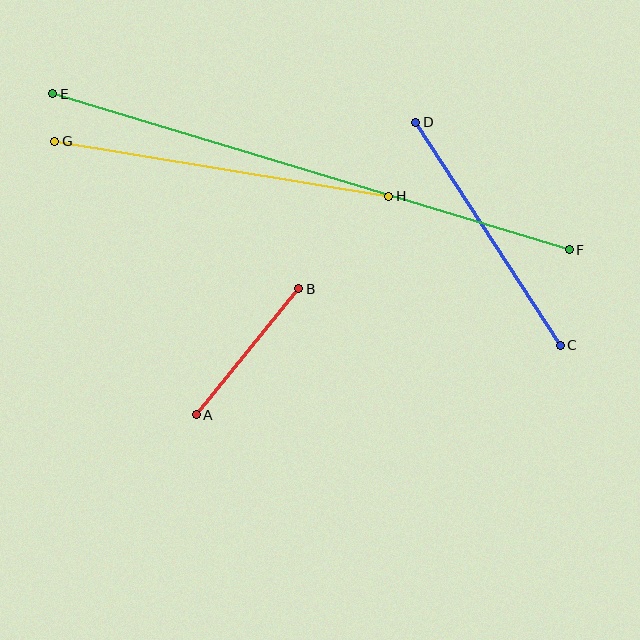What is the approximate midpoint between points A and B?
The midpoint is at approximately (247, 352) pixels.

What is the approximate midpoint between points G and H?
The midpoint is at approximately (222, 169) pixels.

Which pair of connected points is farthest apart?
Points E and F are farthest apart.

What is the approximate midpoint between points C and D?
The midpoint is at approximately (488, 234) pixels.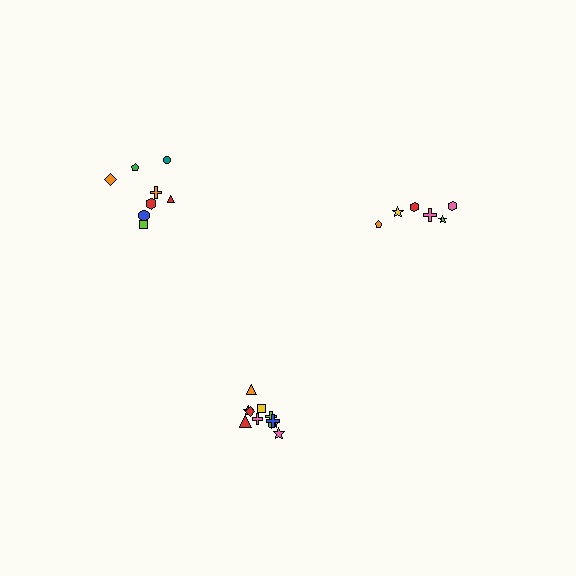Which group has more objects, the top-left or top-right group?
The top-left group.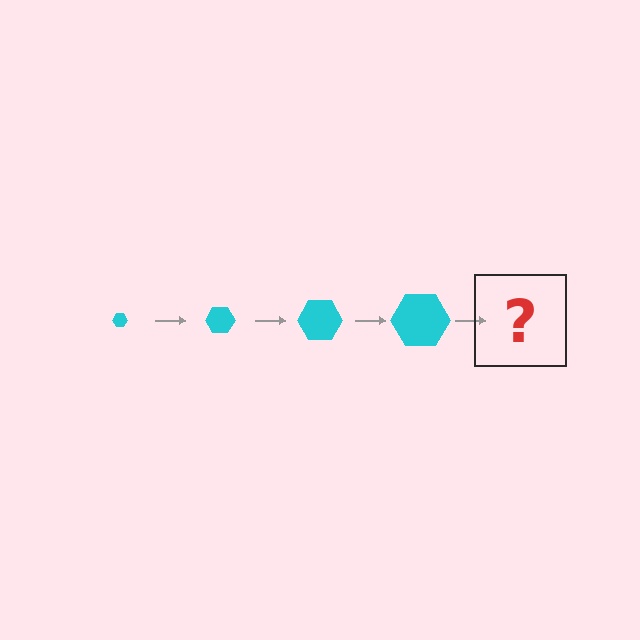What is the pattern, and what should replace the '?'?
The pattern is that the hexagon gets progressively larger each step. The '?' should be a cyan hexagon, larger than the previous one.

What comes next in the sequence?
The next element should be a cyan hexagon, larger than the previous one.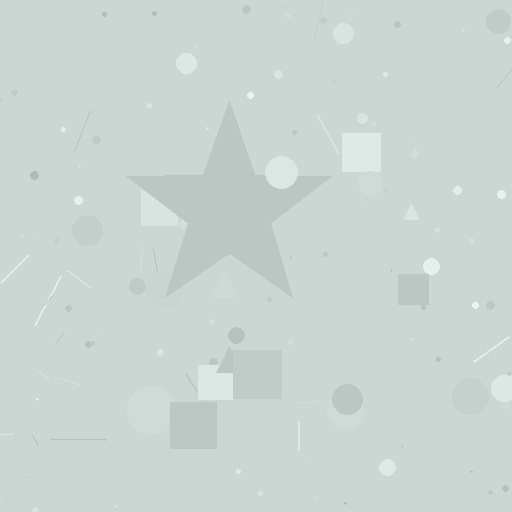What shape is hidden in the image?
A star is hidden in the image.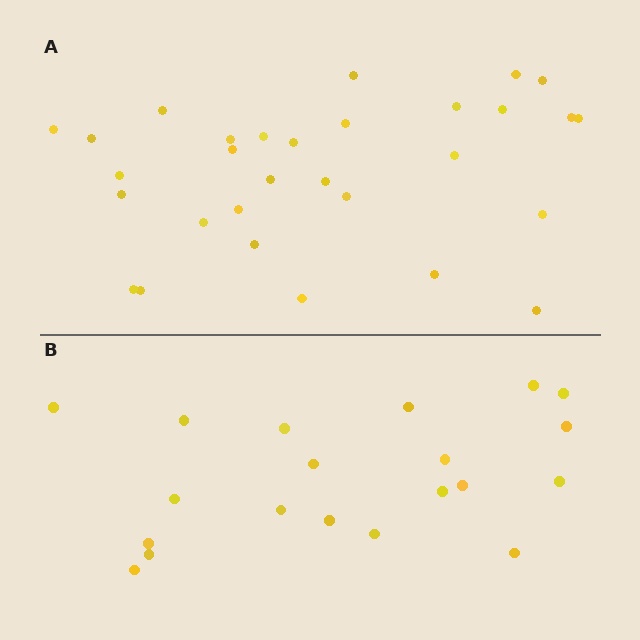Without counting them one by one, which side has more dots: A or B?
Region A (the top region) has more dots.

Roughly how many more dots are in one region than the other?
Region A has roughly 10 or so more dots than region B.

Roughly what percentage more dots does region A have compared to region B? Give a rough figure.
About 50% more.